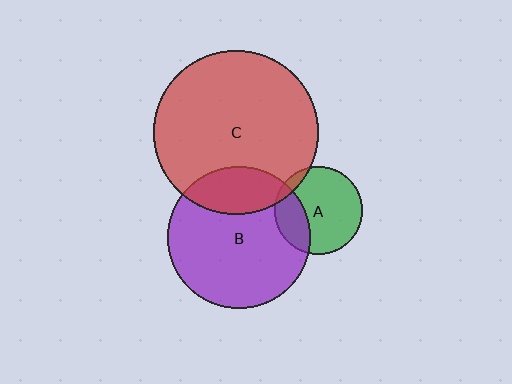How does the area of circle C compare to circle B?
Approximately 1.3 times.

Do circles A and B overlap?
Yes.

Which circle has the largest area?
Circle C (red).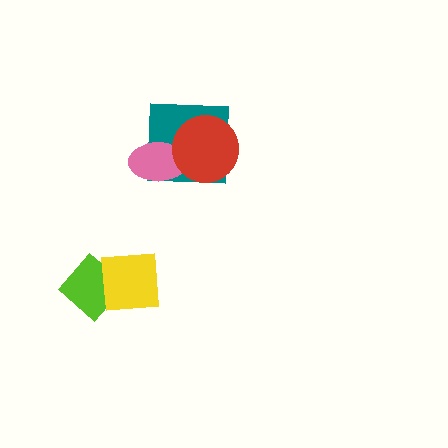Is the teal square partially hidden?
Yes, it is partially covered by another shape.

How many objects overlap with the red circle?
2 objects overlap with the red circle.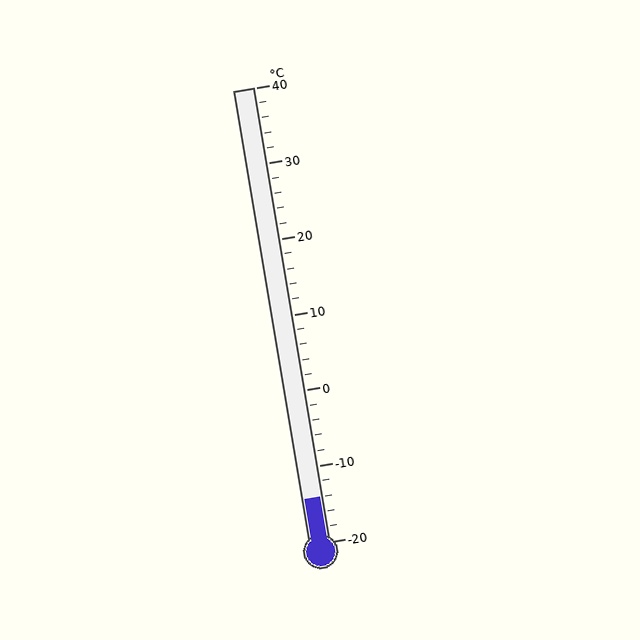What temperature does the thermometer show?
The thermometer shows approximately -14°C.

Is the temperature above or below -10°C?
The temperature is below -10°C.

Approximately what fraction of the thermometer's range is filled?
The thermometer is filled to approximately 10% of its range.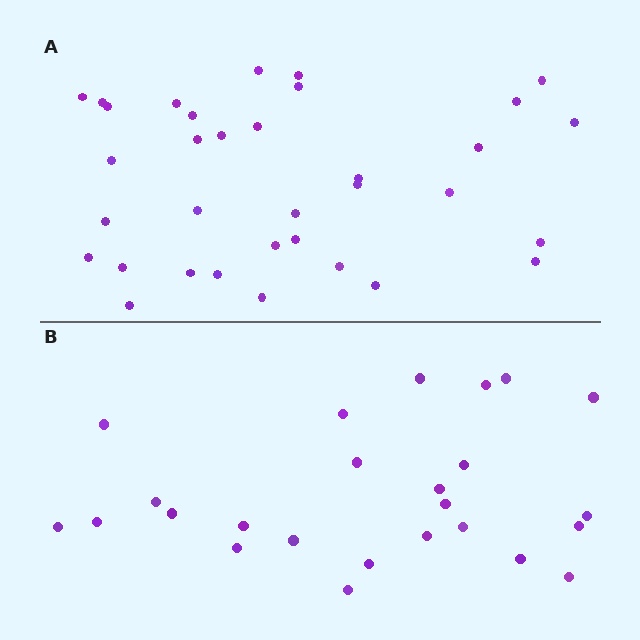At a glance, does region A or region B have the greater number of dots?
Region A (the top region) has more dots.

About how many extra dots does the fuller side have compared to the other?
Region A has roughly 8 or so more dots than region B.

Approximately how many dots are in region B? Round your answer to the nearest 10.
About 20 dots. (The exact count is 25, which rounds to 20.)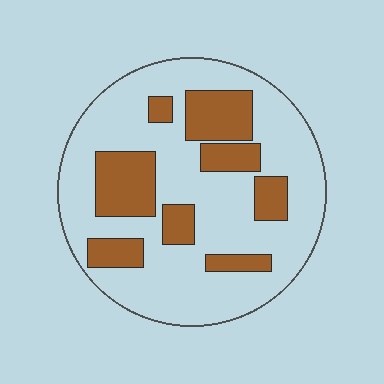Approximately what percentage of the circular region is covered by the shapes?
Approximately 30%.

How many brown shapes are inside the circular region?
8.